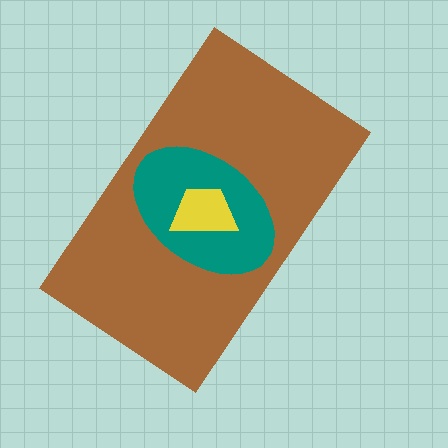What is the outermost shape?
The brown rectangle.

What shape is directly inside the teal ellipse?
The yellow trapezoid.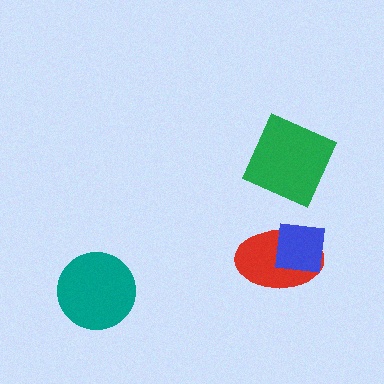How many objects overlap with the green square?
0 objects overlap with the green square.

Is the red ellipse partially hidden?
Yes, it is partially covered by another shape.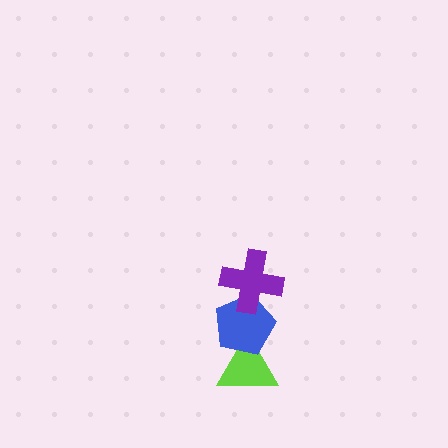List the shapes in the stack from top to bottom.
From top to bottom: the purple cross, the blue pentagon, the lime triangle.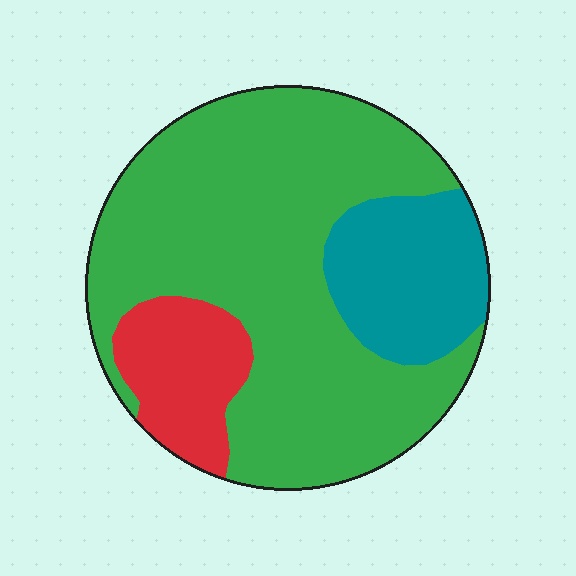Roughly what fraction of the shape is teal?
Teal takes up about one sixth (1/6) of the shape.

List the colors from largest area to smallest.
From largest to smallest: green, teal, red.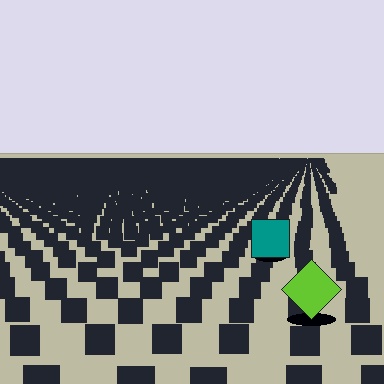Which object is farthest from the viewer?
The teal square is farthest from the viewer. It appears smaller and the ground texture around it is denser.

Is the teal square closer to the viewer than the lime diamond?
No. The lime diamond is closer — you can tell from the texture gradient: the ground texture is coarser near it.